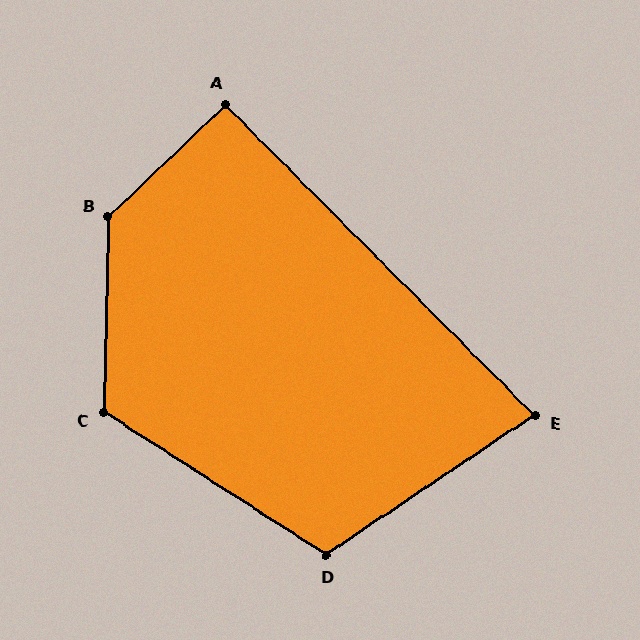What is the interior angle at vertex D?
Approximately 114 degrees (obtuse).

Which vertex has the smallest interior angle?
E, at approximately 79 degrees.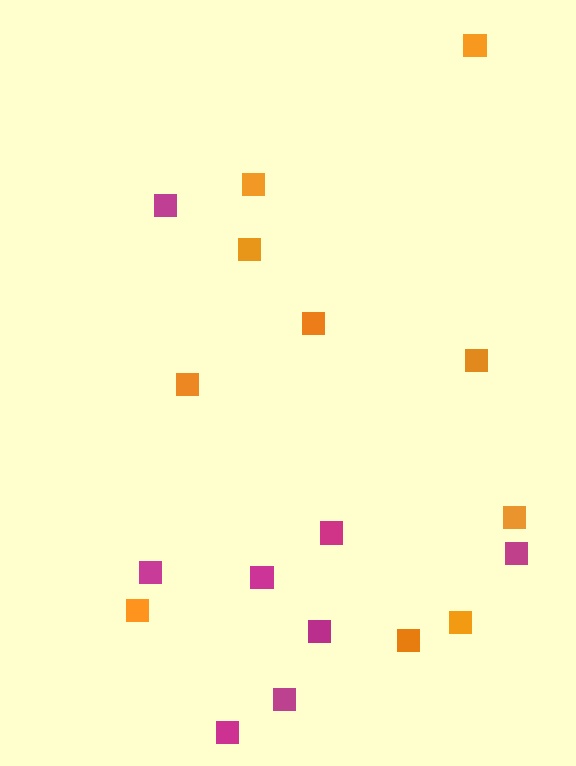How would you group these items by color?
There are 2 groups: one group of magenta squares (8) and one group of orange squares (10).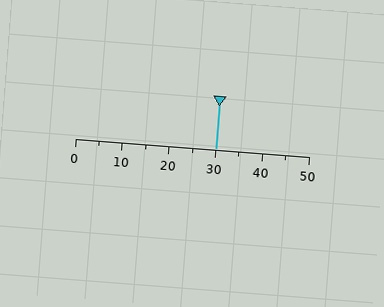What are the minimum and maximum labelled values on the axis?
The axis runs from 0 to 50.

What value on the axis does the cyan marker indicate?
The marker indicates approximately 30.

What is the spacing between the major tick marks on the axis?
The major ticks are spaced 10 apart.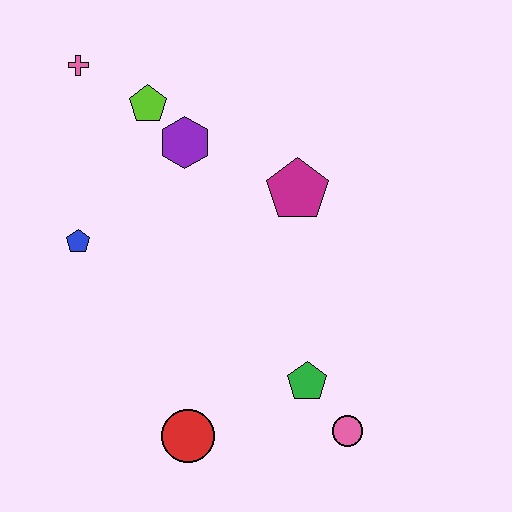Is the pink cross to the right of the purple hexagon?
No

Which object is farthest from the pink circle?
The pink cross is farthest from the pink circle.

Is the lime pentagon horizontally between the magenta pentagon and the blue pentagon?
Yes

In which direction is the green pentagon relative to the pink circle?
The green pentagon is above the pink circle.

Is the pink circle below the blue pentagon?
Yes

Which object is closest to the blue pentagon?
The purple hexagon is closest to the blue pentagon.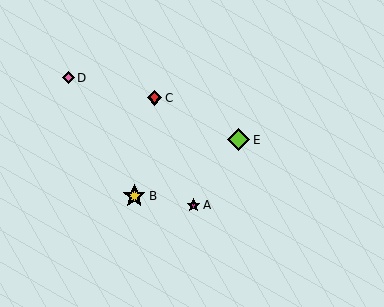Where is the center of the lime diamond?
The center of the lime diamond is at (239, 140).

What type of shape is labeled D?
Shape D is a pink diamond.